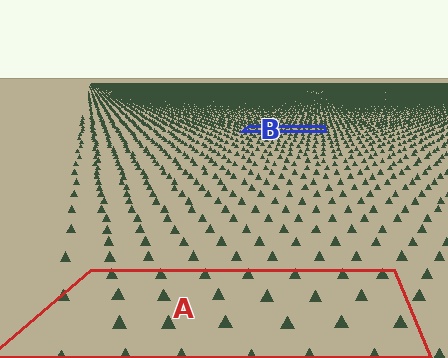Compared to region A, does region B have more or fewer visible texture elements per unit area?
Region B has more texture elements per unit area — they are packed more densely because it is farther away.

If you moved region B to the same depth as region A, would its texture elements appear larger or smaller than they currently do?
They would appear larger. At a closer depth, the same texture elements are projected at a bigger on-screen size.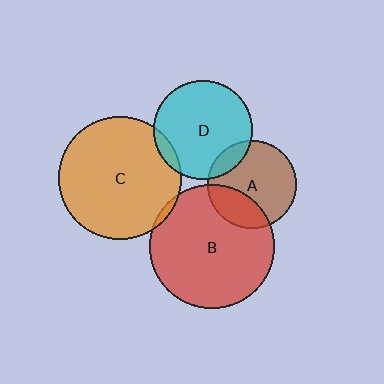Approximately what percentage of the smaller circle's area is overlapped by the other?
Approximately 5%.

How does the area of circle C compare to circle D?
Approximately 1.5 times.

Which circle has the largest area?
Circle B (red).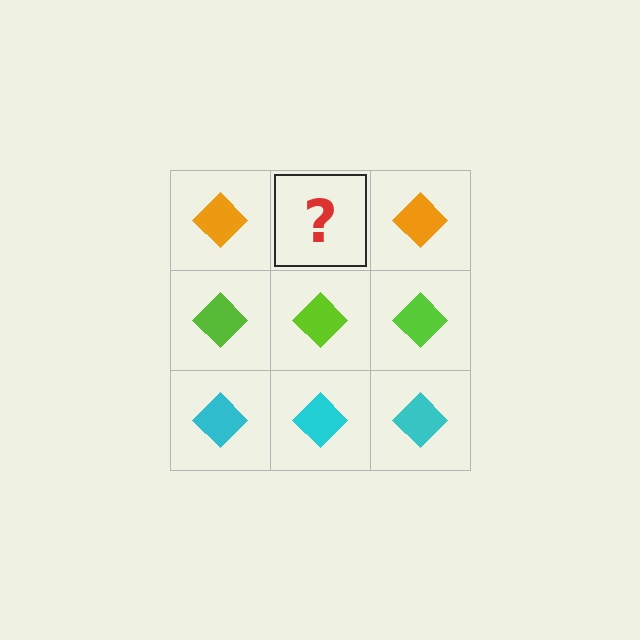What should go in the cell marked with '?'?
The missing cell should contain an orange diamond.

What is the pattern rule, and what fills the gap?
The rule is that each row has a consistent color. The gap should be filled with an orange diamond.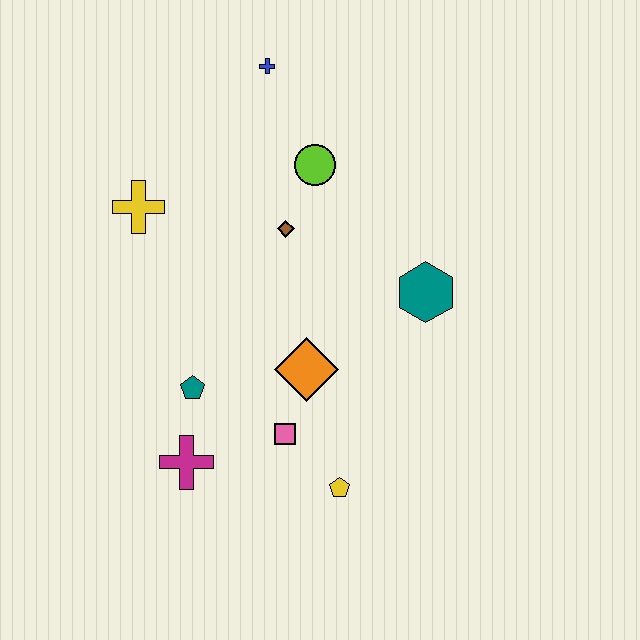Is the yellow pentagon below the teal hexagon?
Yes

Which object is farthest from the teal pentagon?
The blue cross is farthest from the teal pentagon.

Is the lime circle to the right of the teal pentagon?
Yes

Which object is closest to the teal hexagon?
The orange diamond is closest to the teal hexagon.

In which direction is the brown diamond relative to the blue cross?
The brown diamond is below the blue cross.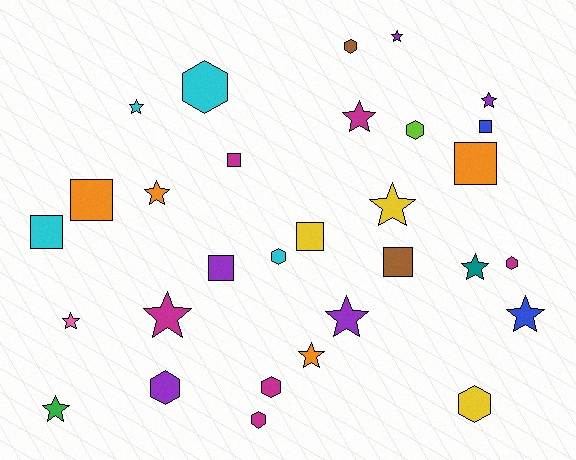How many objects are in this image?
There are 30 objects.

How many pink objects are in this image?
There is 1 pink object.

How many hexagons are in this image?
There are 9 hexagons.